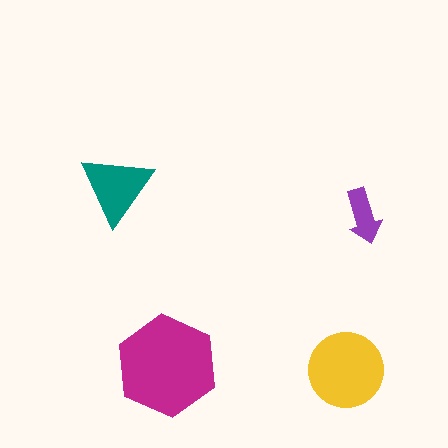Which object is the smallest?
The purple arrow.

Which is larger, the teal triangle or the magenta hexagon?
The magenta hexagon.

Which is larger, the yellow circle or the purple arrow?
The yellow circle.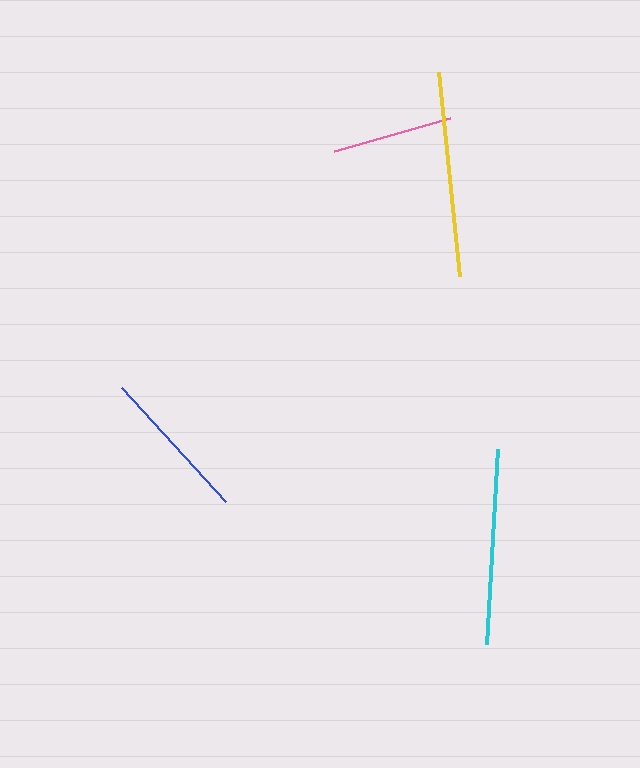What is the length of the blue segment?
The blue segment is approximately 154 pixels long.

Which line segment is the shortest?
The pink line is the shortest at approximately 120 pixels.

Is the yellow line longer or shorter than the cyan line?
The yellow line is longer than the cyan line.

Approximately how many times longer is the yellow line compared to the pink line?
The yellow line is approximately 1.7 times the length of the pink line.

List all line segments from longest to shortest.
From longest to shortest: yellow, cyan, blue, pink.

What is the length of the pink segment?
The pink segment is approximately 120 pixels long.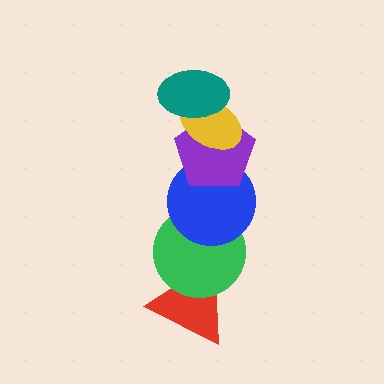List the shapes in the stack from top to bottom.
From top to bottom: the teal ellipse, the yellow ellipse, the purple pentagon, the blue circle, the green circle, the red triangle.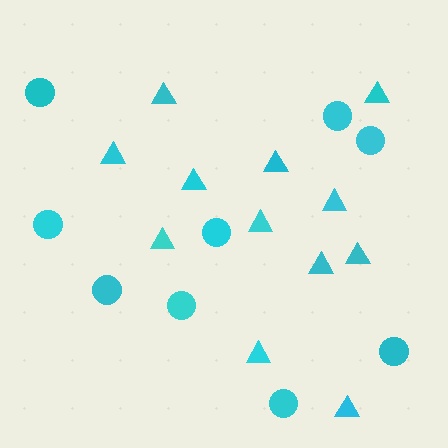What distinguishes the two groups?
There are 2 groups: one group of triangles (12) and one group of circles (9).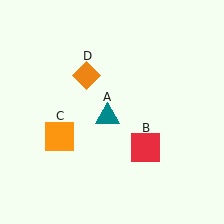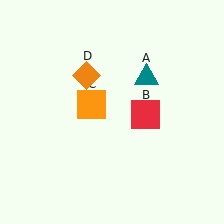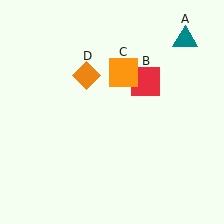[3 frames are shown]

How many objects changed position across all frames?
3 objects changed position: teal triangle (object A), red square (object B), orange square (object C).